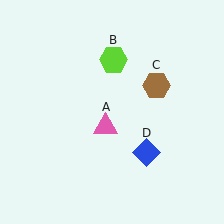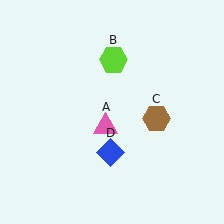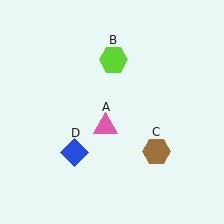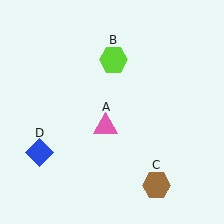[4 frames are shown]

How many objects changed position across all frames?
2 objects changed position: brown hexagon (object C), blue diamond (object D).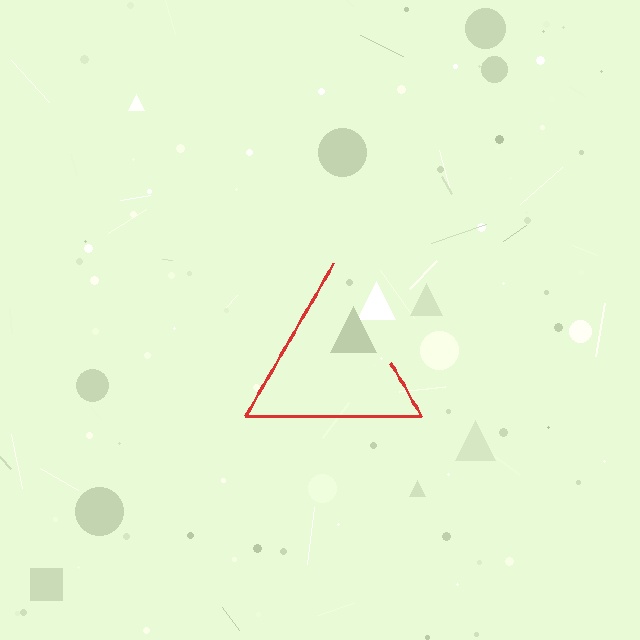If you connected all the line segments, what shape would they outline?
They would outline a triangle.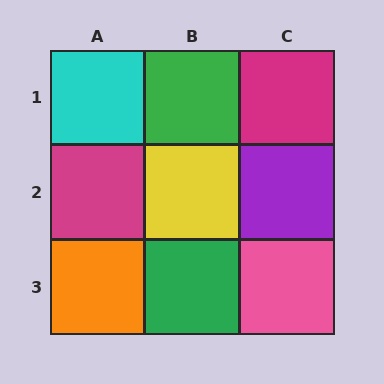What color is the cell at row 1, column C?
Magenta.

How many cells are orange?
1 cell is orange.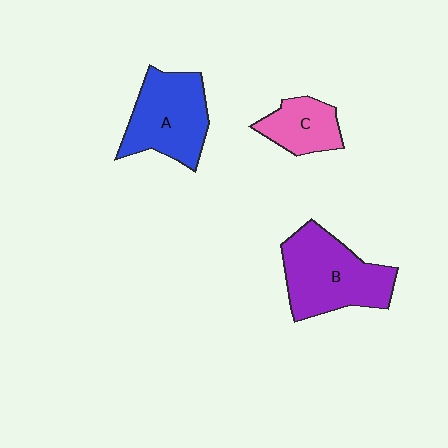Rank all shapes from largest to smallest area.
From largest to smallest: B (purple), A (blue), C (pink).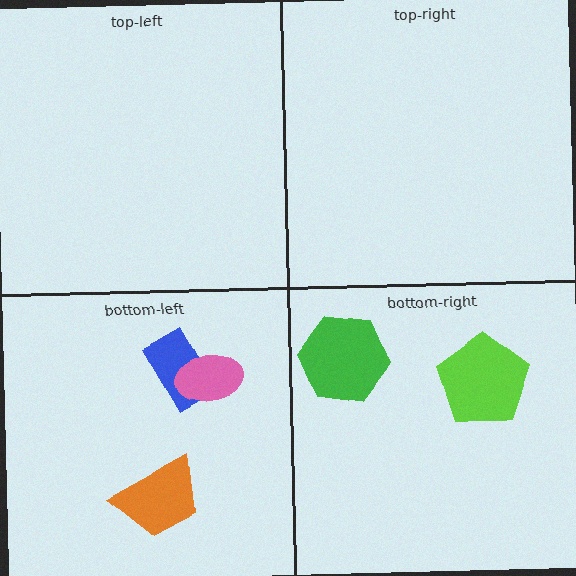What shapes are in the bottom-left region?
The orange trapezoid, the blue rectangle, the pink ellipse.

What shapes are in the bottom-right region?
The green hexagon, the lime pentagon.